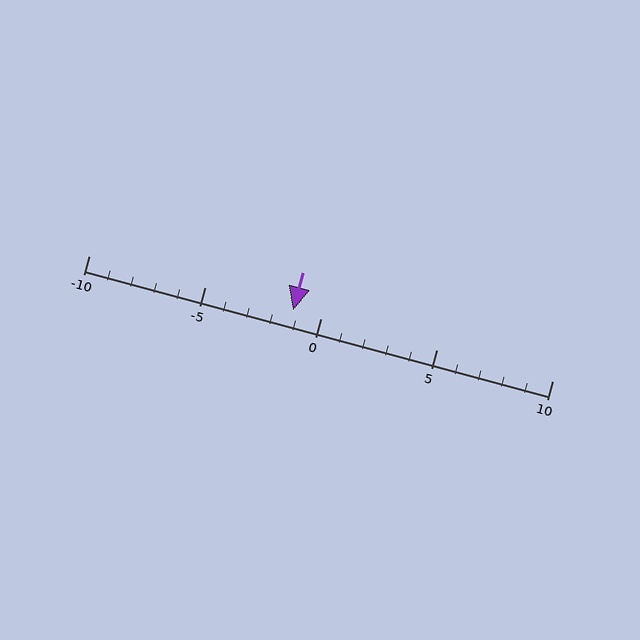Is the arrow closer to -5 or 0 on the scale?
The arrow is closer to 0.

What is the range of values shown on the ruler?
The ruler shows values from -10 to 10.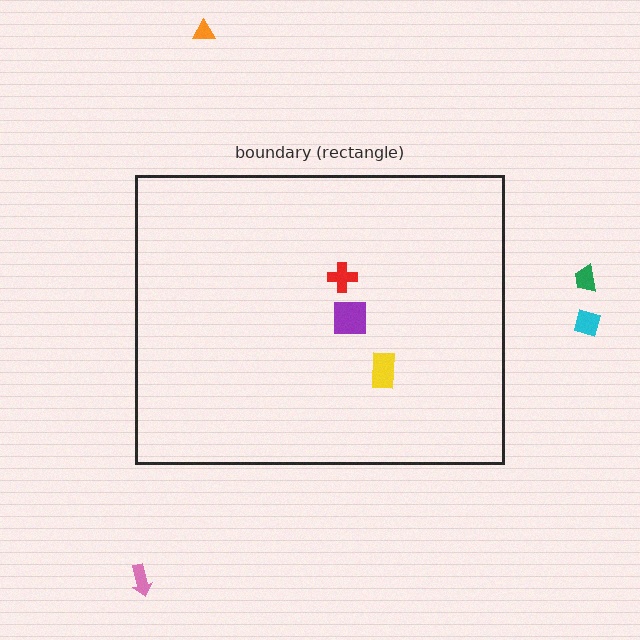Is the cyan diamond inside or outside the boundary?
Outside.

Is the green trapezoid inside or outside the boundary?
Outside.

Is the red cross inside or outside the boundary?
Inside.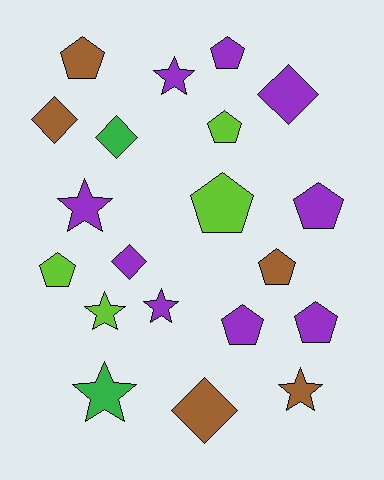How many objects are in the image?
There are 20 objects.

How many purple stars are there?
There are 3 purple stars.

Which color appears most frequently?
Purple, with 9 objects.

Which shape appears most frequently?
Pentagon, with 9 objects.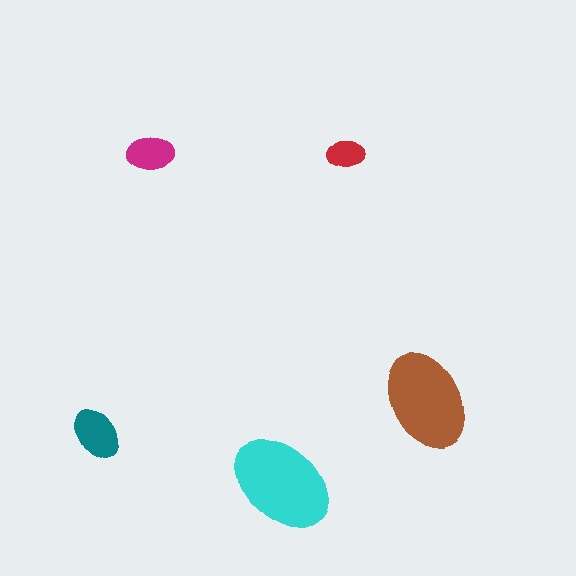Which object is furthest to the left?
The teal ellipse is leftmost.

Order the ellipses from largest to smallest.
the cyan one, the brown one, the teal one, the magenta one, the red one.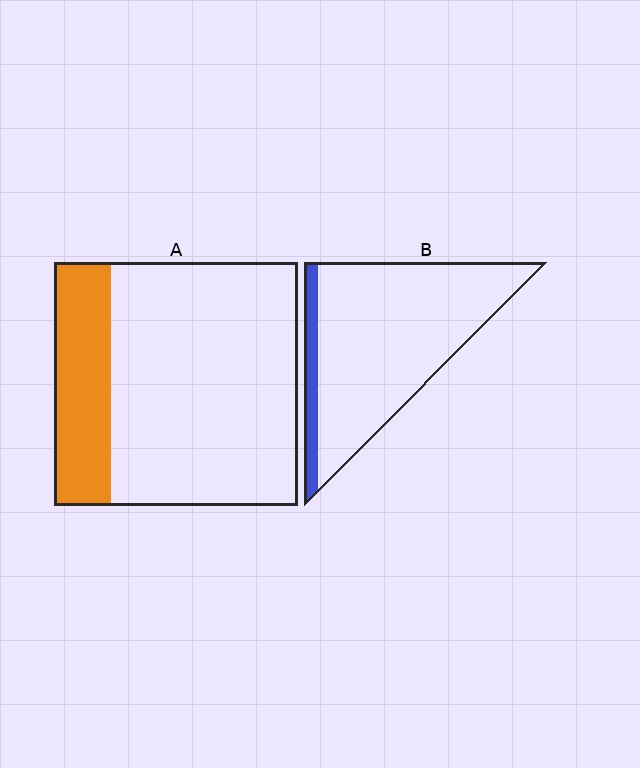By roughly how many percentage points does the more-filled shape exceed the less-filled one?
By roughly 10 percentage points (A over B).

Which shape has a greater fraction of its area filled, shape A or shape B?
Shape A.